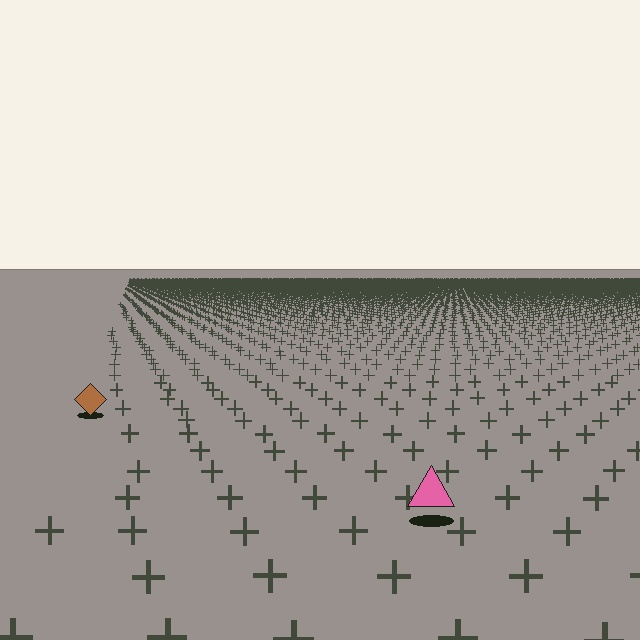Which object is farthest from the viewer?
The brown diamond is farthest from the viewer. It appears smaller and the ground texture around it is denser.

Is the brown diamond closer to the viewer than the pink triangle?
No. The pink triangle is closer — you can tell from the texture gradient: the ground texture is coarser near it.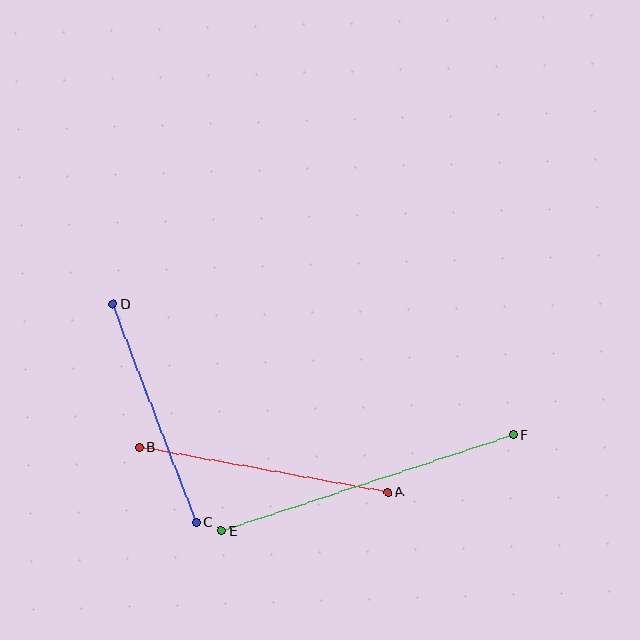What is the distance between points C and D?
The distance is approximately 233 pixels.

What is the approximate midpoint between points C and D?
The midpoint is at approximately (155, 413) pixels.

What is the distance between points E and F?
The distance is approximately 307 pixels.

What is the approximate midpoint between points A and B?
The midpoint is at approximately (263, 470) pixels.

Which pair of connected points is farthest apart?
Points E and F are farthest apart.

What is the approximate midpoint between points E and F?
The midpoint is at approximately (367, 483) pixels.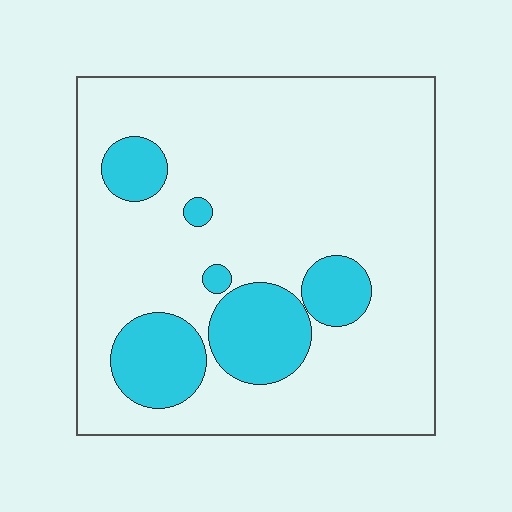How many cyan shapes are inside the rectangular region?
6.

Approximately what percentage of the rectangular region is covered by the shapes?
Approximately 20%.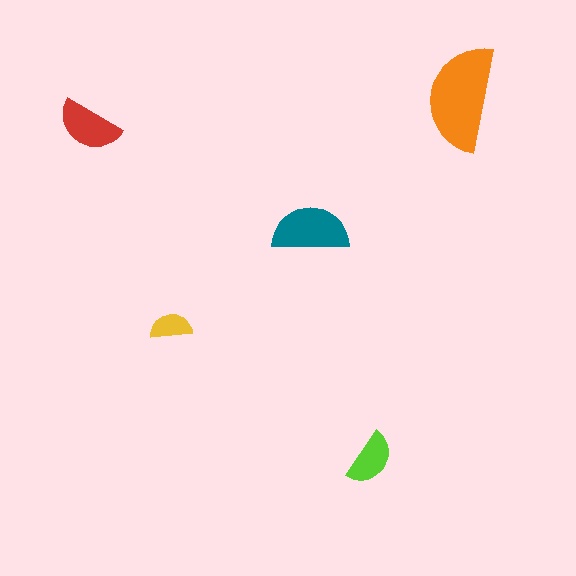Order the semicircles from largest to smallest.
the orange one, the teal one, the red one, the lime one, the yellow one.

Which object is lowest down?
The lime semicircle is bottommost.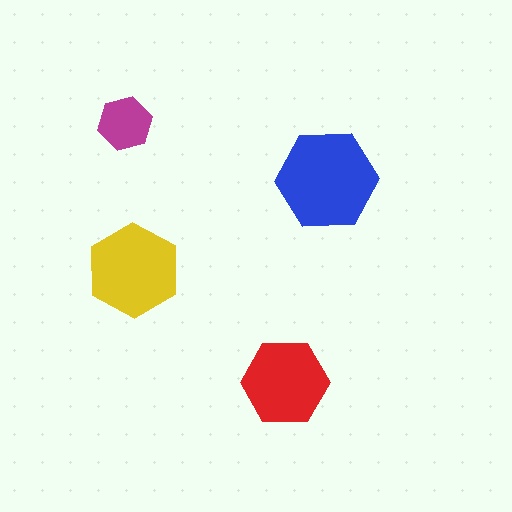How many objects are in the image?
There are 4 objects in the image.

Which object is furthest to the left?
The magenta hexagon is leftmost.